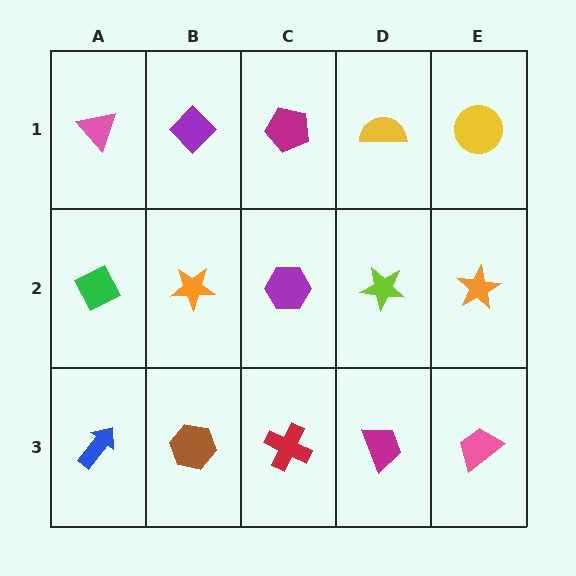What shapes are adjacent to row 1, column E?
An orange star (row 2, column E), a yellow semicircle (row 1, column D).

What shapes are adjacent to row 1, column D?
A lime star (row 2, column D), a magenta pentagon (row 1, column C), a yellow circle (row 1, column E).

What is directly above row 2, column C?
A magenta pentagon.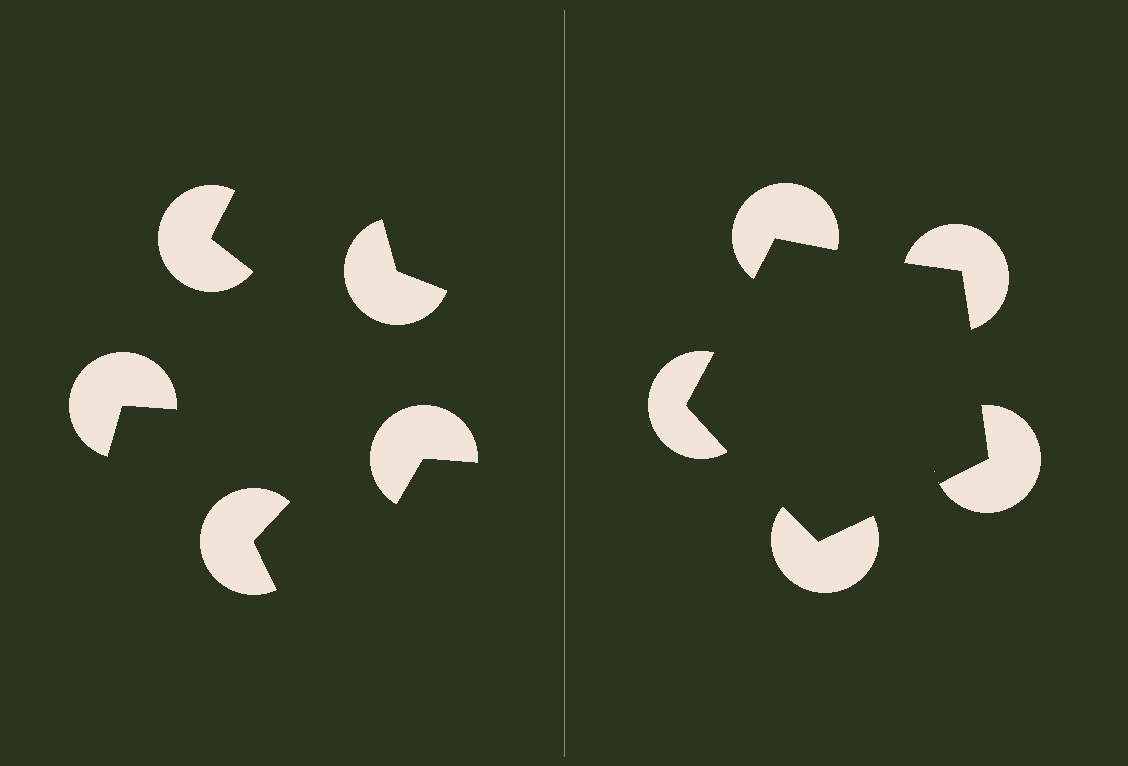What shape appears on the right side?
An illusory pentagon.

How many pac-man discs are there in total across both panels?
10 — 5 on each side.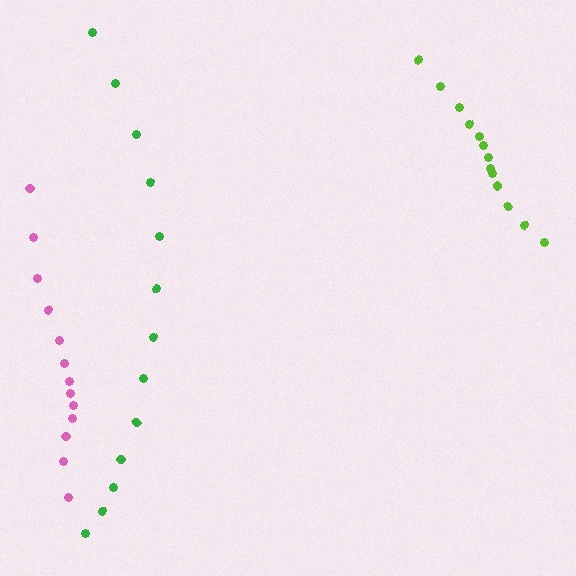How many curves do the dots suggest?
There are 3 distinct paths.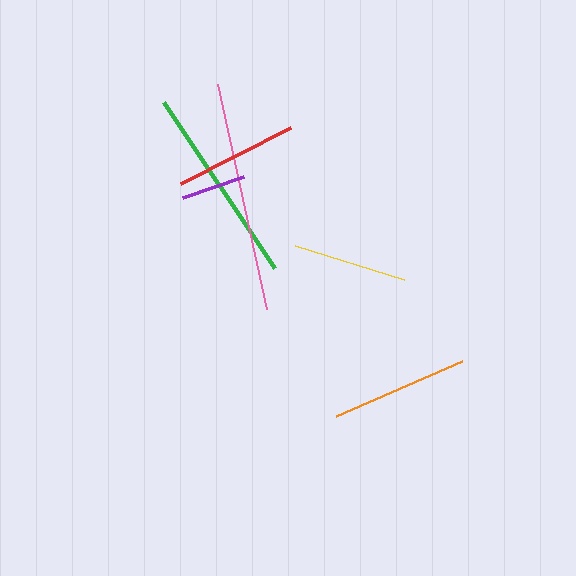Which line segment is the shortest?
The purple line is the shortest at approximately 64 pixels.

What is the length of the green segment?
The green segment is approximately 199 pixels long.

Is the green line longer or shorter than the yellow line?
The green line is longer than the yellow line.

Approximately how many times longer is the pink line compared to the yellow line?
The pink line is approximately 2.0 times the length of the yellow line.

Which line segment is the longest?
The pink line is the longest at approximately 230 pixels.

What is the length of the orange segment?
The orange segment is approximately 138 pixels long.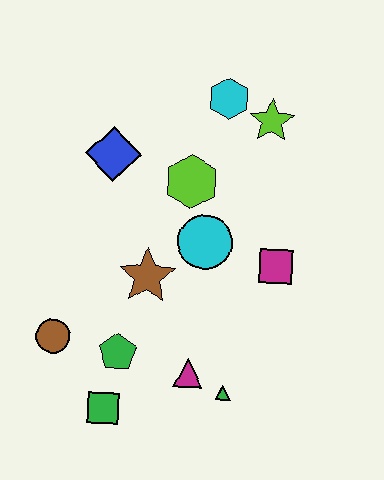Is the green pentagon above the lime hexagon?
No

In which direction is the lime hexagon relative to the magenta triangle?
The lime hexagon is above the magenta triangle.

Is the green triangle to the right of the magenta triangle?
Yes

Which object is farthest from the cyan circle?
The green square is farthest from the cyan circle.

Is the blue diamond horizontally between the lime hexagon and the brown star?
No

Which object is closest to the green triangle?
The magenta triangle is closest to the green triangle.